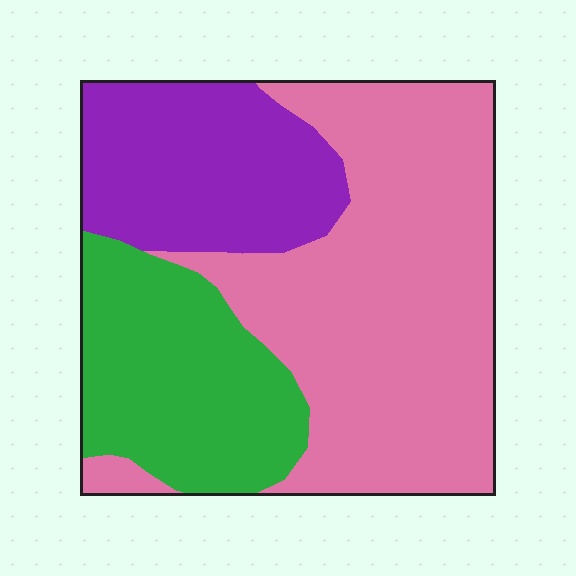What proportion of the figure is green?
Green covers roughly 25% of the figure.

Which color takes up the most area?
Pink, at roughly 50%.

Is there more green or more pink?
Pink.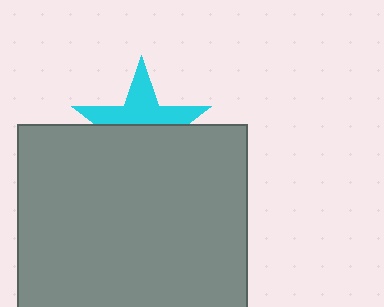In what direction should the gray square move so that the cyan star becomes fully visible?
The gray square should move down. That is the shortest direction to clear the overlap and leave the cyan star fully visible.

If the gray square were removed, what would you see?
You would see the complete cyan star.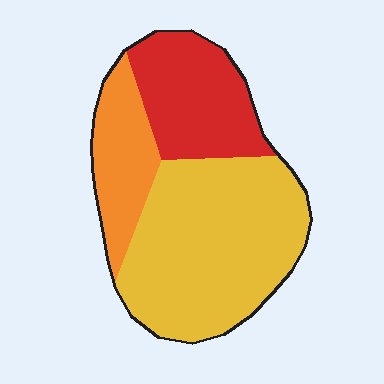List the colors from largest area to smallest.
From largest to smallest: yellow, red, orange.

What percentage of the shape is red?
Red takes up about one quarter (1/4) of the shape.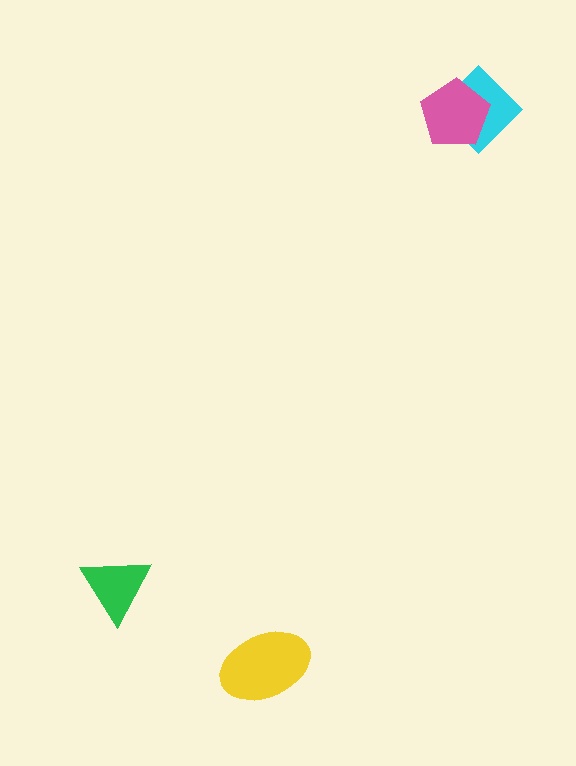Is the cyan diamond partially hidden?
Yes, it is partially covered by another shape.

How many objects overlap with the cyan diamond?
1 object overlaps with the cyan diamond.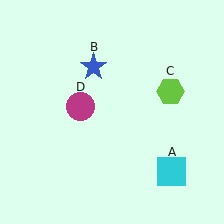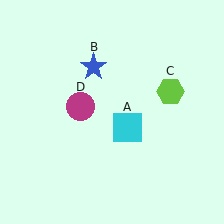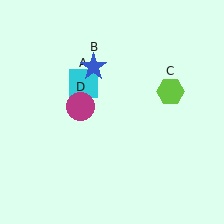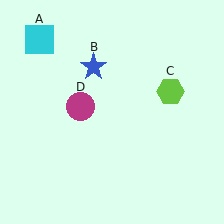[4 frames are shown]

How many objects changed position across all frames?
1 object changed position: cyan square (object A).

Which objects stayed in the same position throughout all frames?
Blue star (object B) and lime hexagon (object C) and magenta circle (object D) remained stationary.